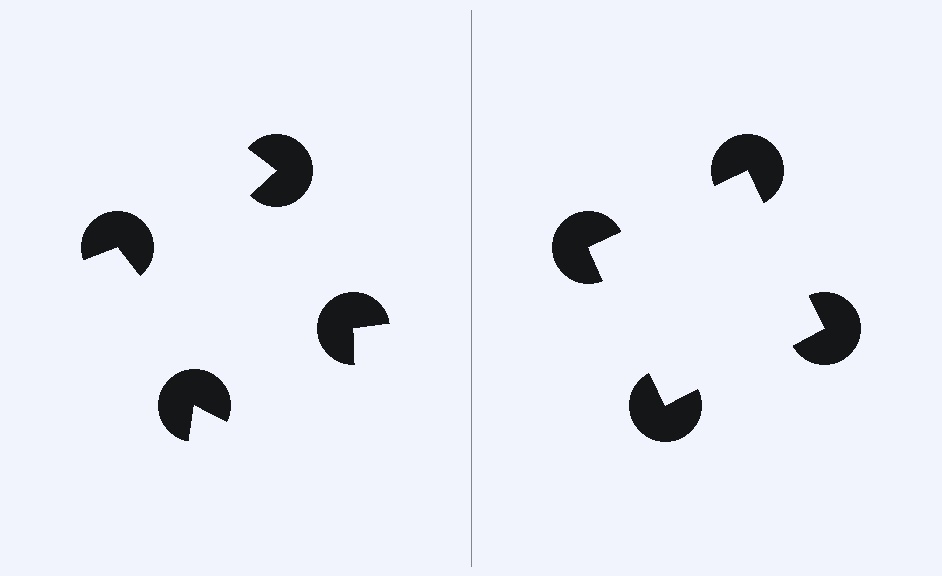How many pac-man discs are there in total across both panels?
8 — 4 on each side.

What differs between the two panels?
The pac-man discs are positioned identically on both sides; only the wedge orientations differ. On the right they align to a square; on the left they are misaligned.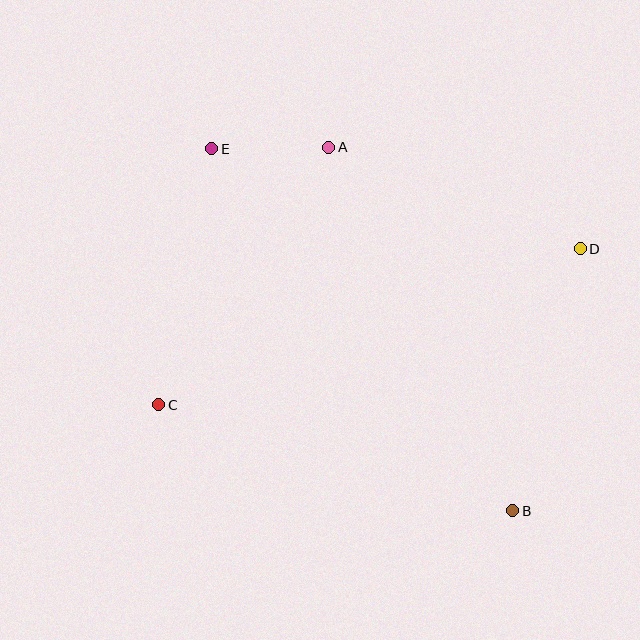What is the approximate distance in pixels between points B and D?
The distance between B and D is approximately 270 pixels.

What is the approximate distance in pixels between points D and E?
The distance between D and E is approximately 382 pixels.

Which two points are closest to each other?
Points A and E are closest to each other.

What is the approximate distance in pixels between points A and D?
The distance between A and D is approximately 271 pixels.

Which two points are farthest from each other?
Points B and E are farthest from each other.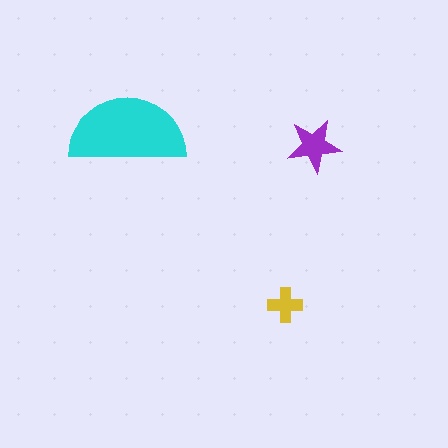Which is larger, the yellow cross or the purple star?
The purple star.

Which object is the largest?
The cyan semicircle.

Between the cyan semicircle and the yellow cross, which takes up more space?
The cyan semicircle.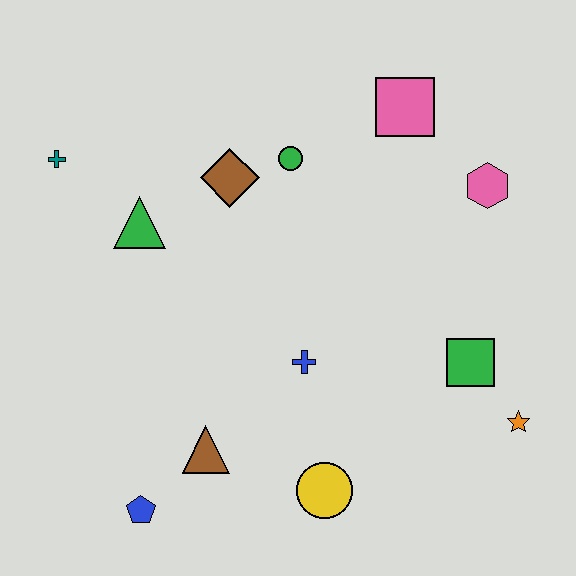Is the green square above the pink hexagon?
No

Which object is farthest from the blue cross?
The teal cross is farthest from the blue cross.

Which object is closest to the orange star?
The green square is closest to the orange star.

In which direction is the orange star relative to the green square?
The orange star is below the green square.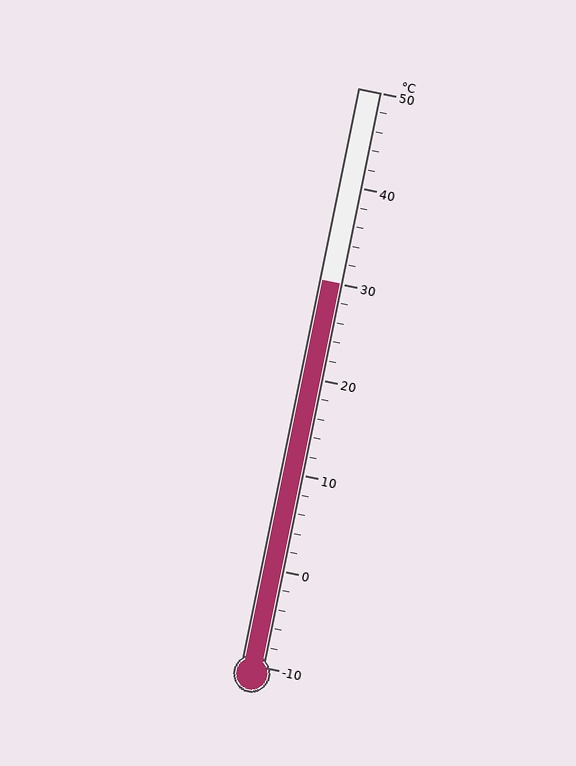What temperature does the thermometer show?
The thermometer shows approximately 30°C.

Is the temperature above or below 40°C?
The temperature is below 40°C.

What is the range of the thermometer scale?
The thermometer scale ranges from -10°C to 50°C.